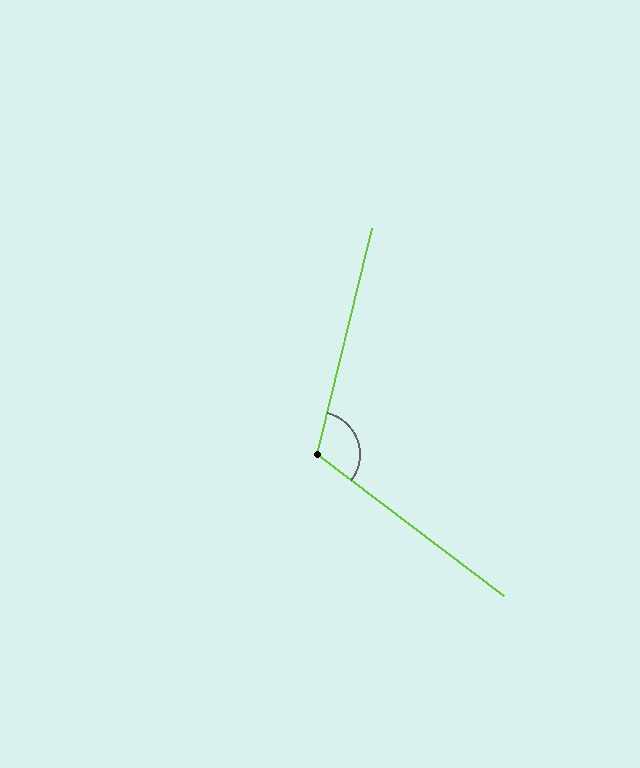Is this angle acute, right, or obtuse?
It is obtuse.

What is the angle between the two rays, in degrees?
Approximately 114 degrees.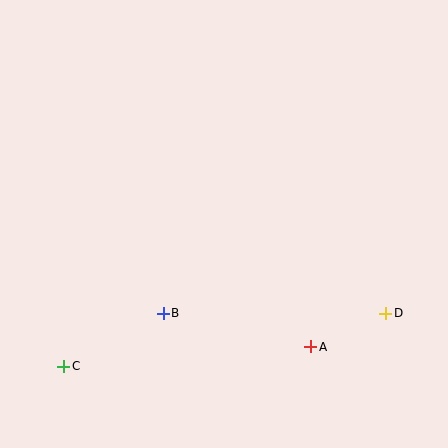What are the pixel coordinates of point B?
Point B is at (163, 313).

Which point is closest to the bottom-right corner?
Point D is closest to the bottom-right corner.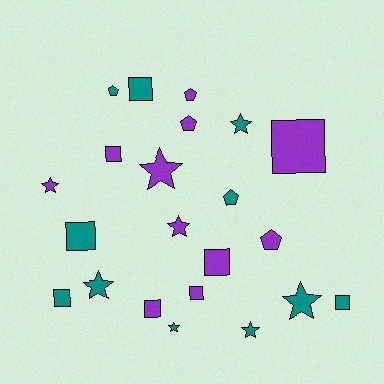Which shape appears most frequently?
Square, with 9 objects.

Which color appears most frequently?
Purple, with 11 objects.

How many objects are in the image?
There are 22 objects.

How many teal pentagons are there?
There are 2 teal pentagons.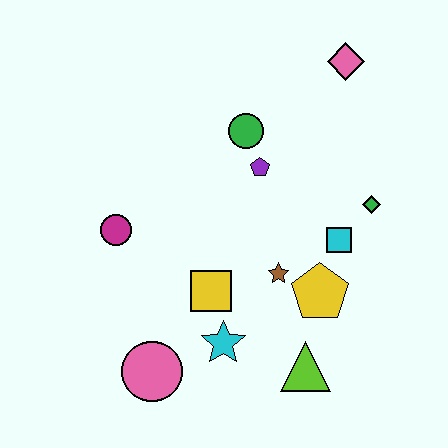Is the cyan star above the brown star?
No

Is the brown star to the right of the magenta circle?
Yes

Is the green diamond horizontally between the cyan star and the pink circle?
No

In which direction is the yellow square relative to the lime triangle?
The yellow square is to the left of the lime triangle.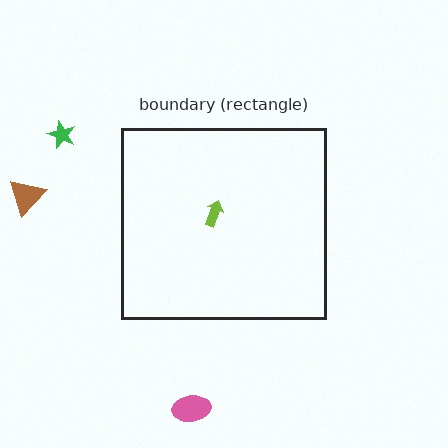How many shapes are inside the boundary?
1 inside, 3 outside.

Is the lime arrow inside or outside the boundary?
Inside.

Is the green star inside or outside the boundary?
Outside.